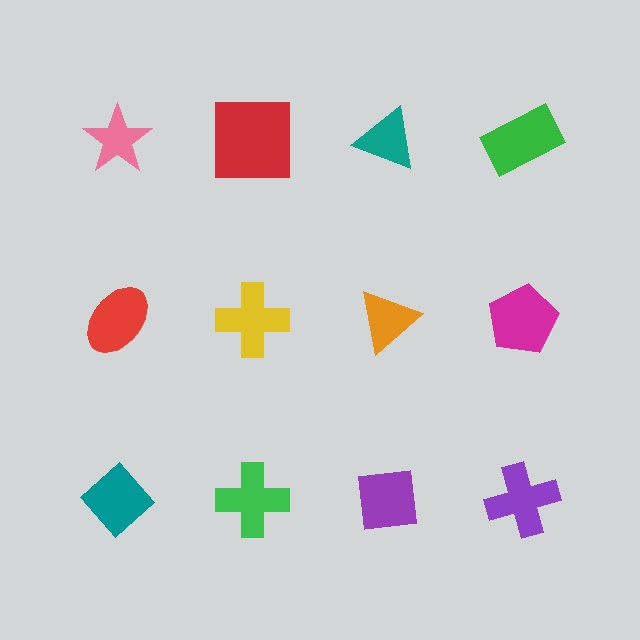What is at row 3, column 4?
A purple cross.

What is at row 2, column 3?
An orange triangle.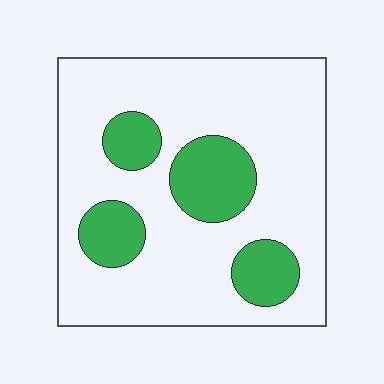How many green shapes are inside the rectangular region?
4.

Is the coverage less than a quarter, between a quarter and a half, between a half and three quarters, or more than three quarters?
Less than a quarter.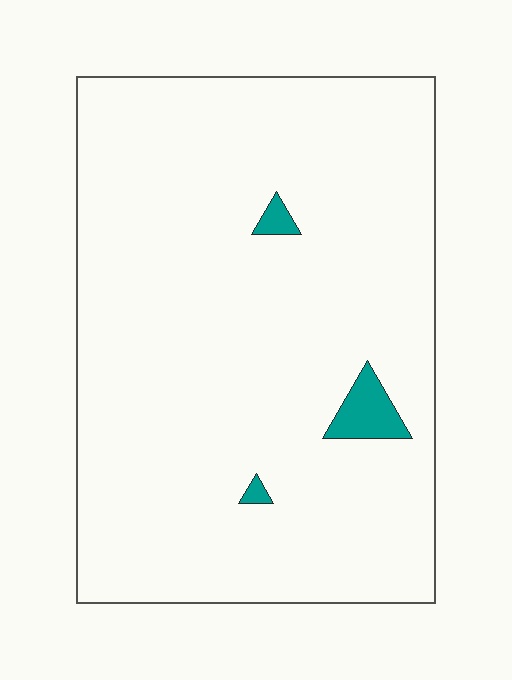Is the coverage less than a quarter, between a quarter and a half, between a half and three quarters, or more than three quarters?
Less than a quarter.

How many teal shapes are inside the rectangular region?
3.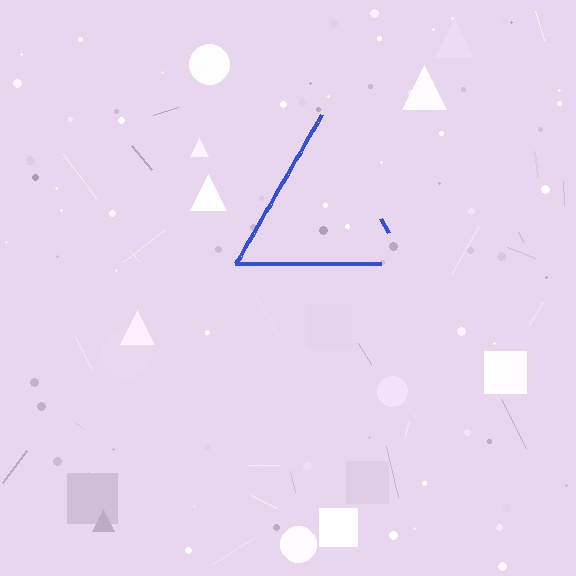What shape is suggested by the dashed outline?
The dashed outline suggests a triangle.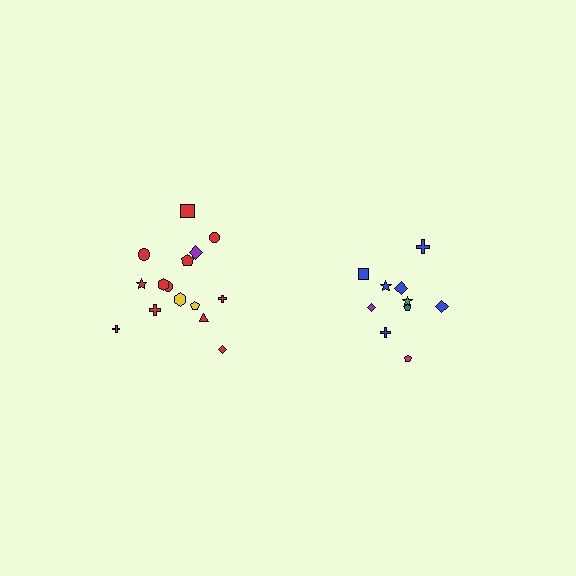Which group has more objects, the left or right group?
The left group.